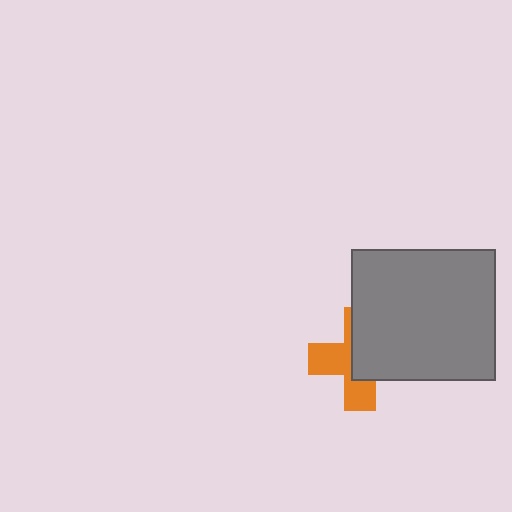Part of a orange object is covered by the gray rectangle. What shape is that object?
It is a cross.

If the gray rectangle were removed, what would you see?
You would see the complete orange cross.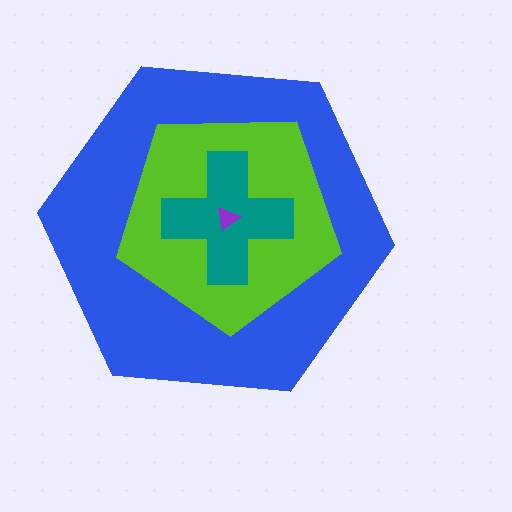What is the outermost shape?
The blue hexagon.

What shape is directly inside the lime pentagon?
The teal cross.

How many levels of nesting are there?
4.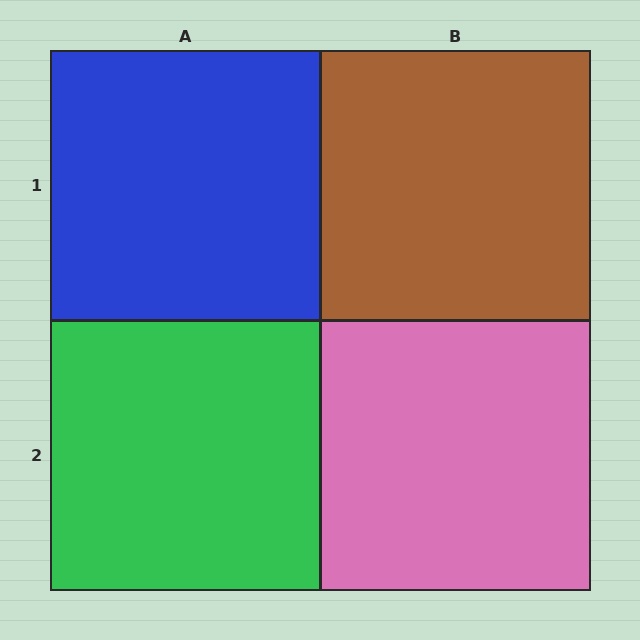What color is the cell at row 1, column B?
Brown.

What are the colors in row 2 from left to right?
Green, pink.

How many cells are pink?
1 cell is pink.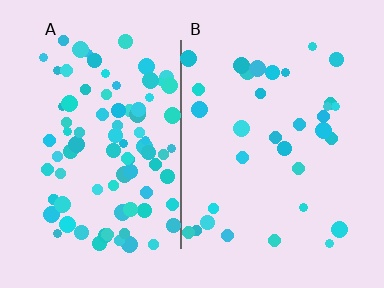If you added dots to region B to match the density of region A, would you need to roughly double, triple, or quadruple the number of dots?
Approximately triple.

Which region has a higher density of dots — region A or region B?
A (the left).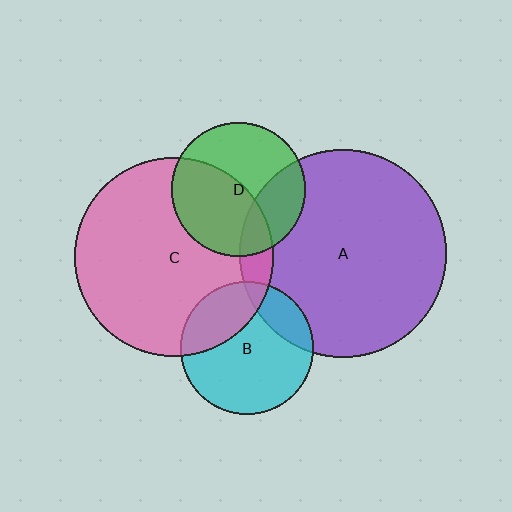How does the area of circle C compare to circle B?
Approximately 2.3 times.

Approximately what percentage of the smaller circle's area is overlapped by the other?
Approximately 30%.